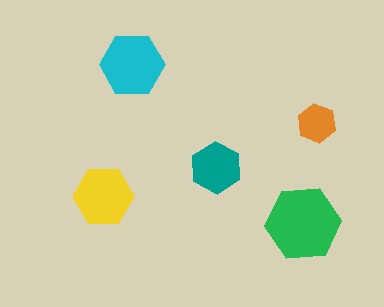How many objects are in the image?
There are 5 objects in the image.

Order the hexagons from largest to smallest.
the green one, the cyan one, the yellow one, the teal one, the orange one.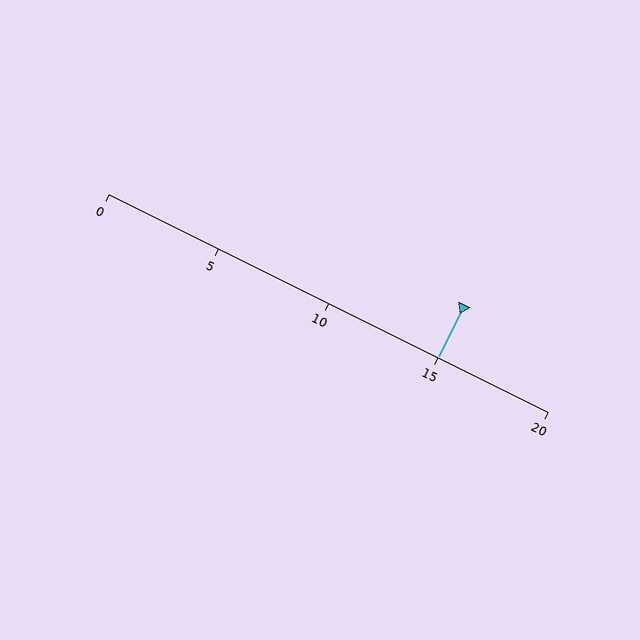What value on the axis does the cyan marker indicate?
The marker indicates approximately 15.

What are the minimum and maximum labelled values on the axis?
The axis runs from 0 to 20.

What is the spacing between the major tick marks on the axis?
The major ticks are spaced 5 apart.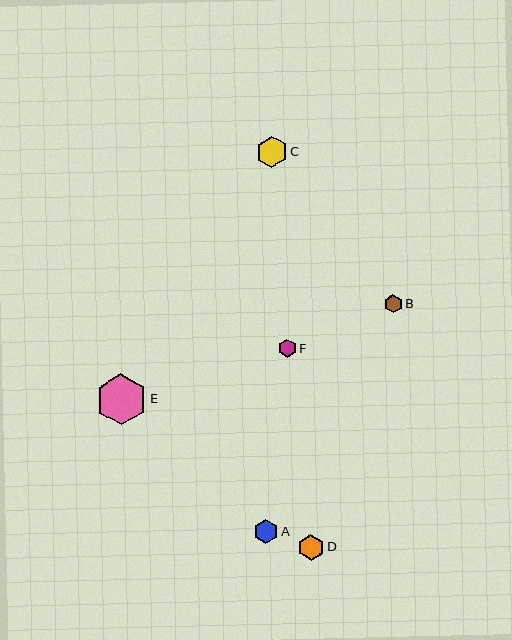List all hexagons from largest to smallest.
From largest to smallest: E, C, D, A, F, B.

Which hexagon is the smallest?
Hexagon B is the smallest with a size of approximately 18 pixels.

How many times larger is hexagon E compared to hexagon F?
Hexagon E is approximately 2.8 times the size of hexagon F.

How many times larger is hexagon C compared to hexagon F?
Hexagon C is approximately 1.7 times the size of hexagon F.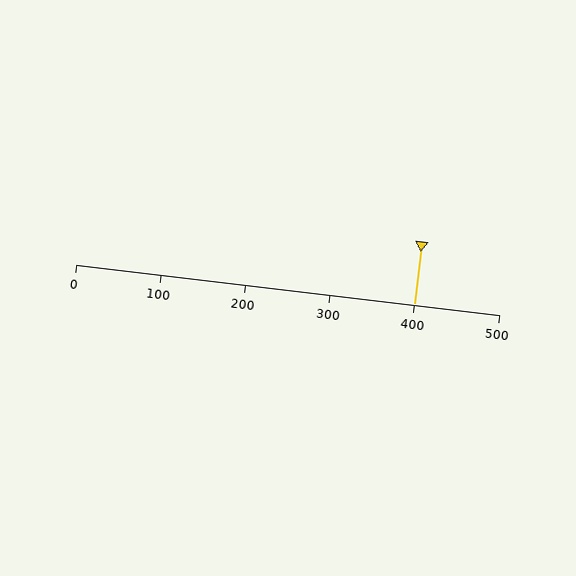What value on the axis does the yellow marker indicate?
The marker indicates approximately 400.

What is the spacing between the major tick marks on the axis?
The major ticks are spaced 100 apart.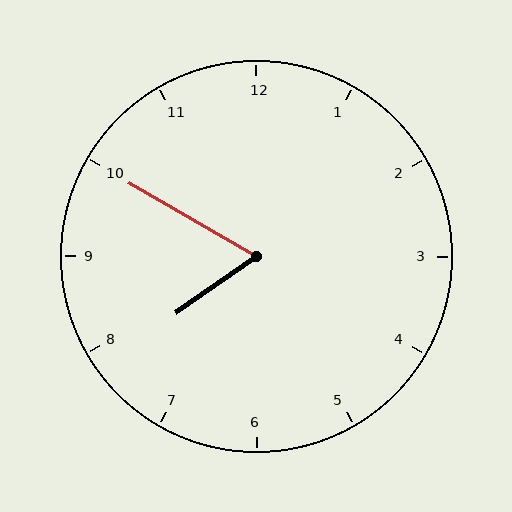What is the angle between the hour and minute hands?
Approximately 65 degrees.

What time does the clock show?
7:50.